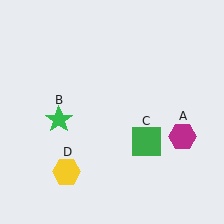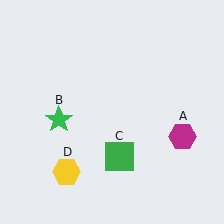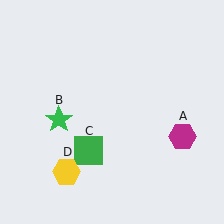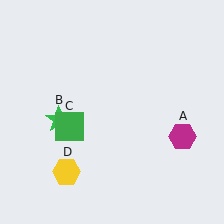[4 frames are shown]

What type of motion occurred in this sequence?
The green square (object C) rotated clockwise around the center of the scene.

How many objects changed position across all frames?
1 object changed position: green square (object C).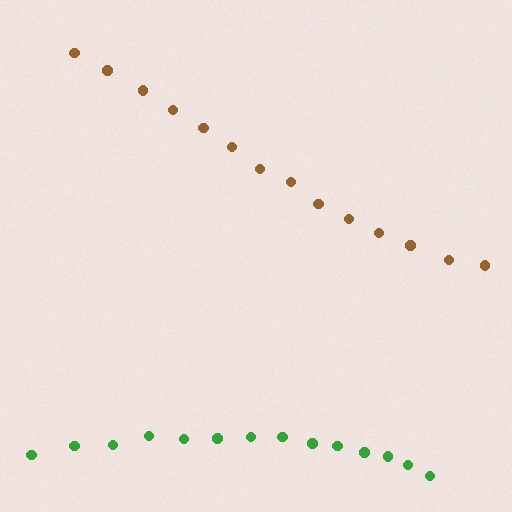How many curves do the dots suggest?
There are 2 distinct paths.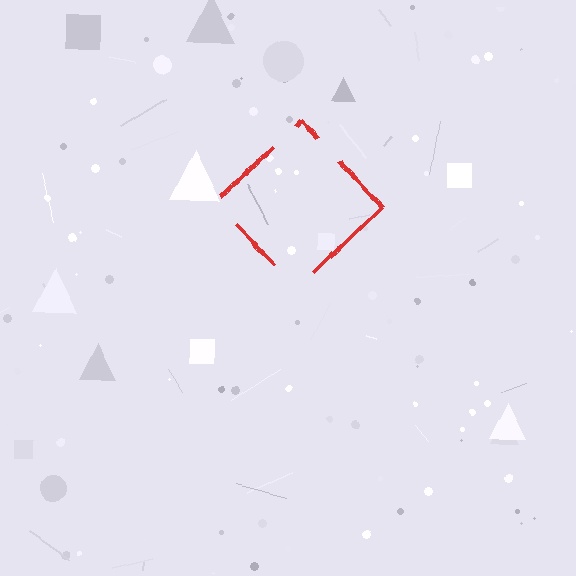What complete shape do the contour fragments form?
The contour fragments form a diamond.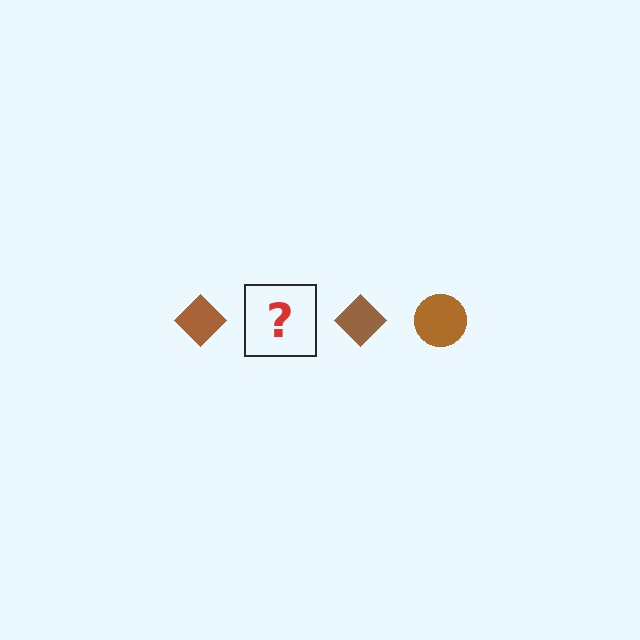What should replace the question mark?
The question mark should be replaced with a brown circle.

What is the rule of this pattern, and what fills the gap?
The rule is that the pattern cycles through diamond, circle shapes in brown. The gap should be filled with a brown circle.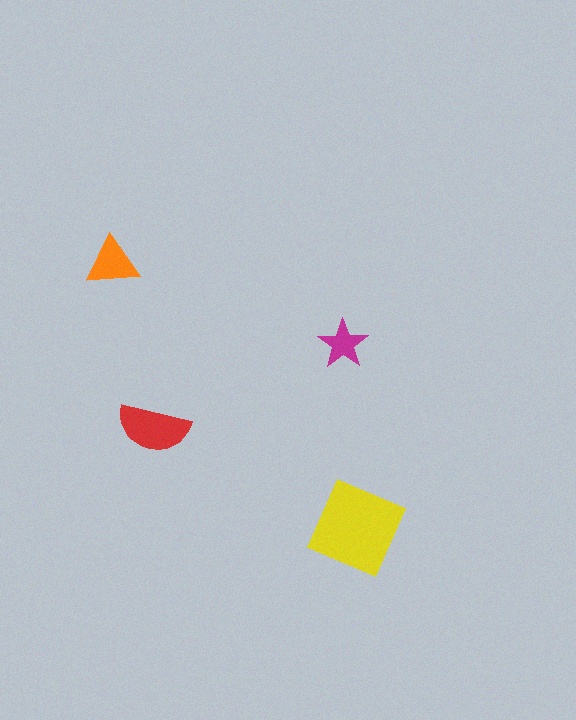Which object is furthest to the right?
The yellow square is rightmost.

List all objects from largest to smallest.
The yellow square, the red semicircle, the orange triangle, the magenta star.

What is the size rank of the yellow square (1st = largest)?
1st.